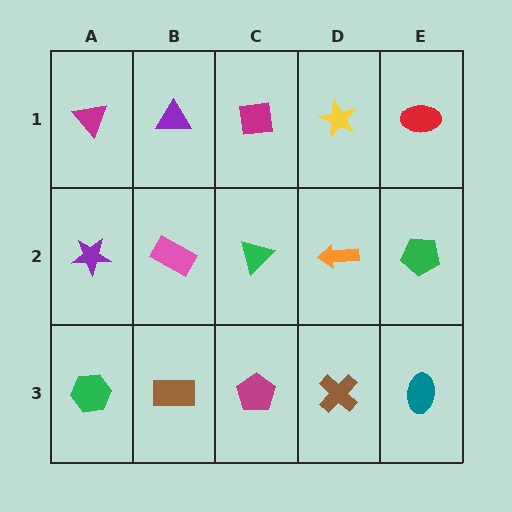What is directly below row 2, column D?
A brown cross.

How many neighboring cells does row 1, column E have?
2.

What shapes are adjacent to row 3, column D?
An orange arrow (row 2, column D), a magenta pentagon (row 3, column C), a teal ellipse (row 3, column E).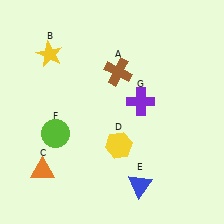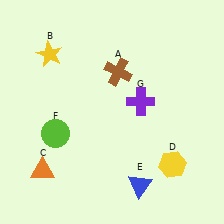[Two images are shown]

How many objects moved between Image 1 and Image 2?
1 object moved between the two images.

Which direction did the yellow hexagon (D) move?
The yellow hexagon (D) moved right.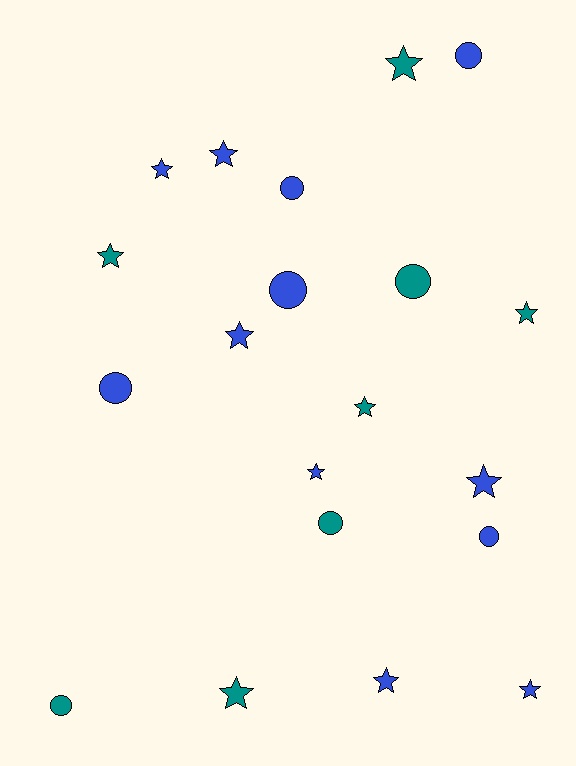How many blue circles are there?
There are 5 blue circles.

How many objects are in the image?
There are 20 objects.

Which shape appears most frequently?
Star, with 12 objects.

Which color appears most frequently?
Blue, with 12 objects.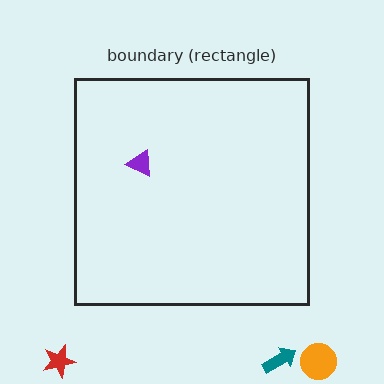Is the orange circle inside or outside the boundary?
Outside.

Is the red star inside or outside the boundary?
Outside.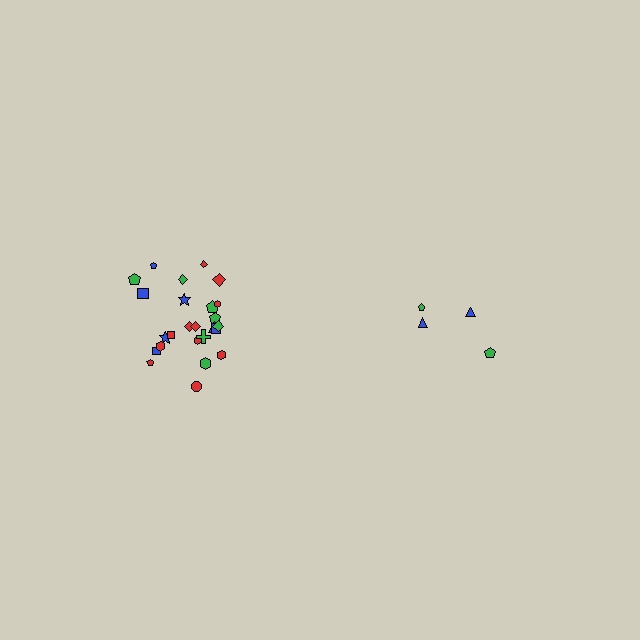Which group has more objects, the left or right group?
The left group.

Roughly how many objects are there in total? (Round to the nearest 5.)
Roughly 30 objects in total.